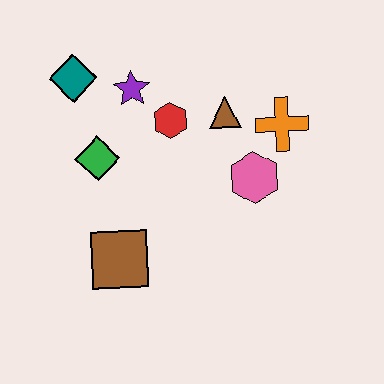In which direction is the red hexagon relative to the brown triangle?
The red hexagon is to the left of the brown triangle.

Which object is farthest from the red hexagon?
The brown square is farthest from the red hexagon.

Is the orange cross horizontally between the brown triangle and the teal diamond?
No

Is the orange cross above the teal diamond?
No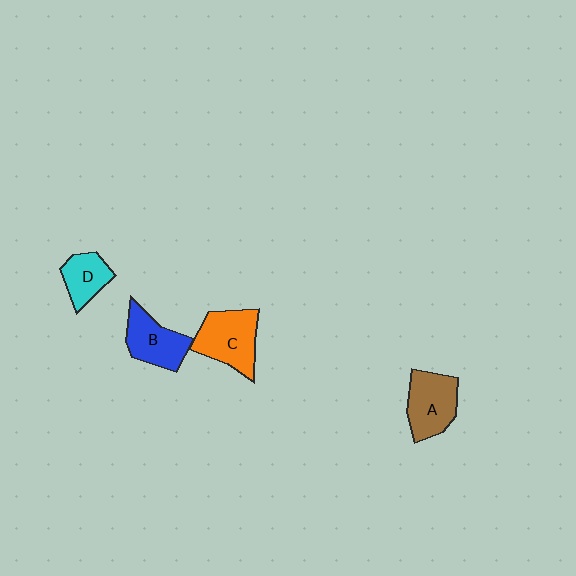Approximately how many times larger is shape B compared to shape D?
Approximately 1.4 times.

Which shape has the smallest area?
Shape D (cyan).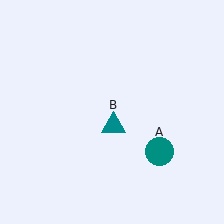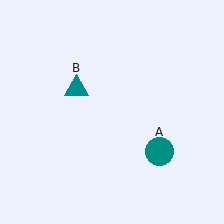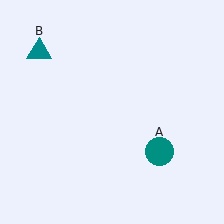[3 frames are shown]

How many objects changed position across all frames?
1 object changed position: teal triangle (object B).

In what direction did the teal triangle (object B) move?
The teal triangle (object B) moved up and to the left.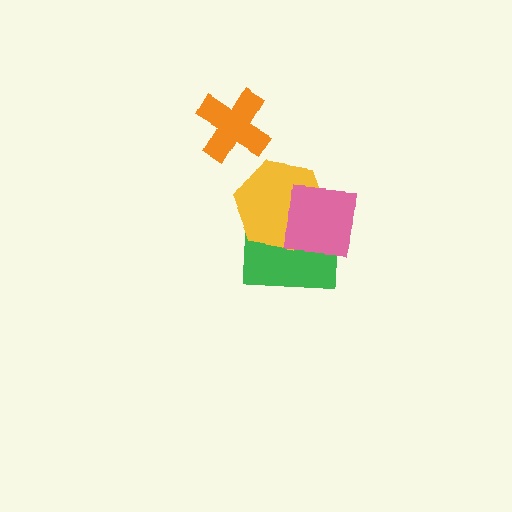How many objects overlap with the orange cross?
0 objects overlap with the orange cross.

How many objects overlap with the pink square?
2 objects overlap with the pink square.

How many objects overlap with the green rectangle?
2 objects overlap with the green rectangle.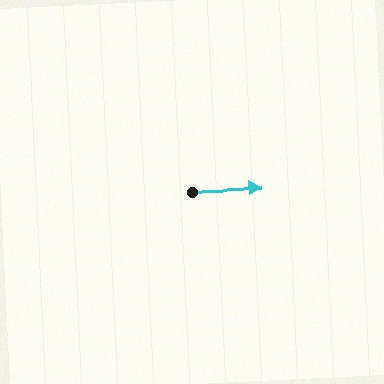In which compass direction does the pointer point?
East.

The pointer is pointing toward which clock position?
Roughly 3 o'clock.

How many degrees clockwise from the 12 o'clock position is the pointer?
Approximately 89 degrees.